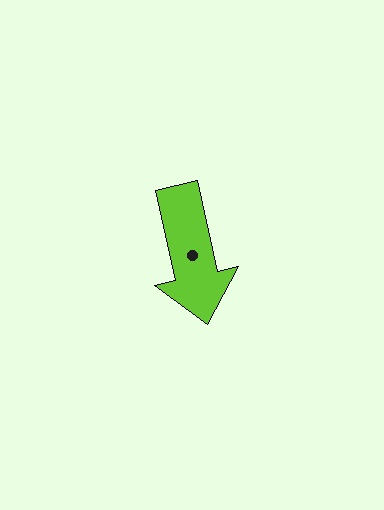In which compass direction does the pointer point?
South.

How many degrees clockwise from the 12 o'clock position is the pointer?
Approximately 167 degrees.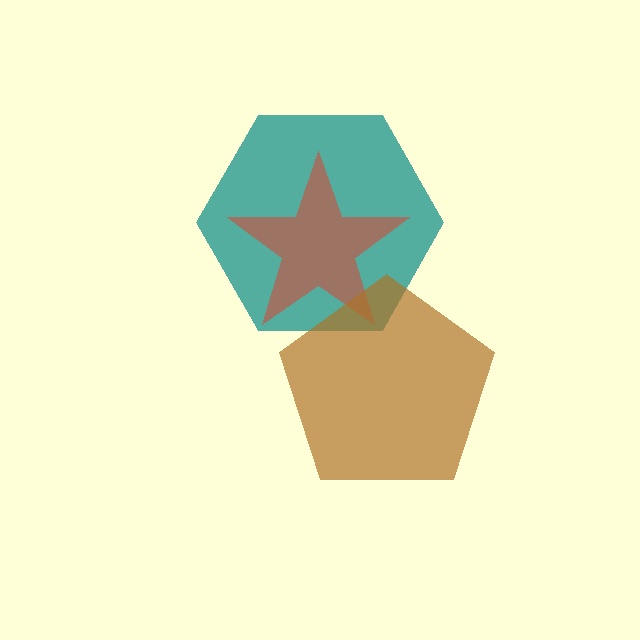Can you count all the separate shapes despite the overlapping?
Yes, there are 3 separate shapes.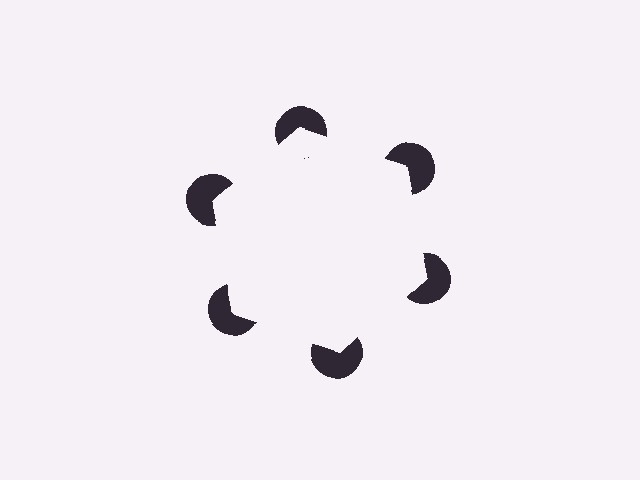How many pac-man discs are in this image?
There are 6 — one at each vertex of the illusory hexagon.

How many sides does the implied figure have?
6 sides.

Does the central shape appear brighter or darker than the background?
It typically appears slightly brighter than the background, even though no actual brightness change is drawn.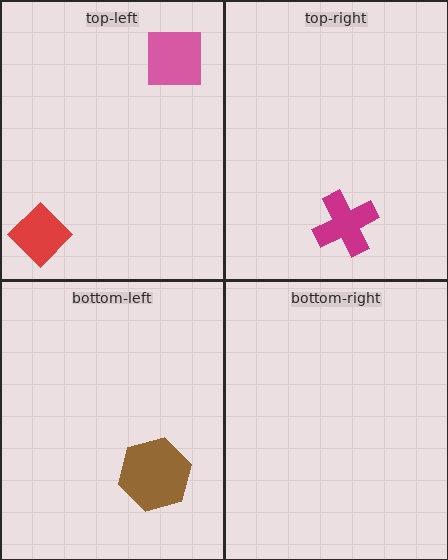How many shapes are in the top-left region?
2.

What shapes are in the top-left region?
The pink square, the red diamond.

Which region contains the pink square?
The top-left region.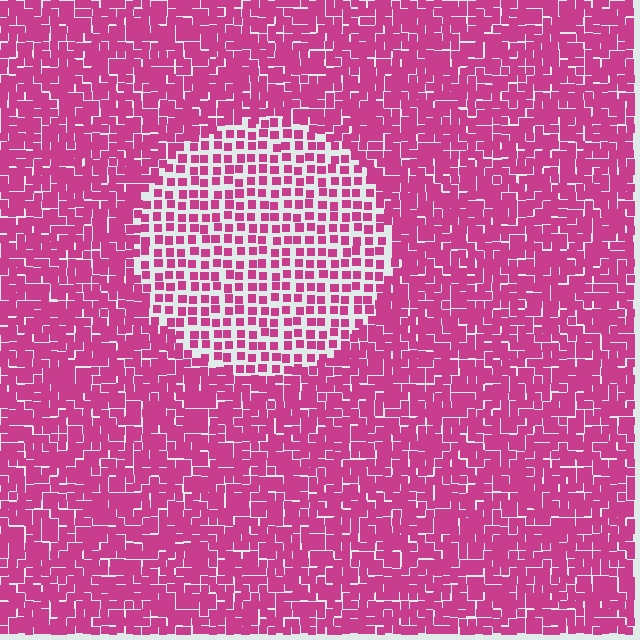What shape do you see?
I see a circle.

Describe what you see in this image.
The image contains small magenta elements arranged at two different densities. A circle-shaped region is visible where the elements are less densely packed than the surrounding area.